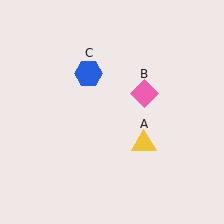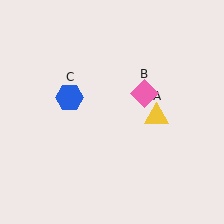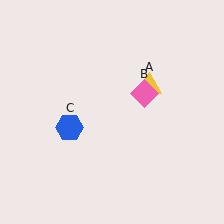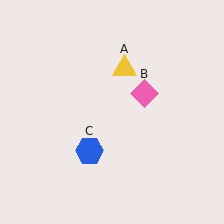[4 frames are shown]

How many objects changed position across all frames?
2 objects changed position: yellow triangle (object A), blue hexagon (object C).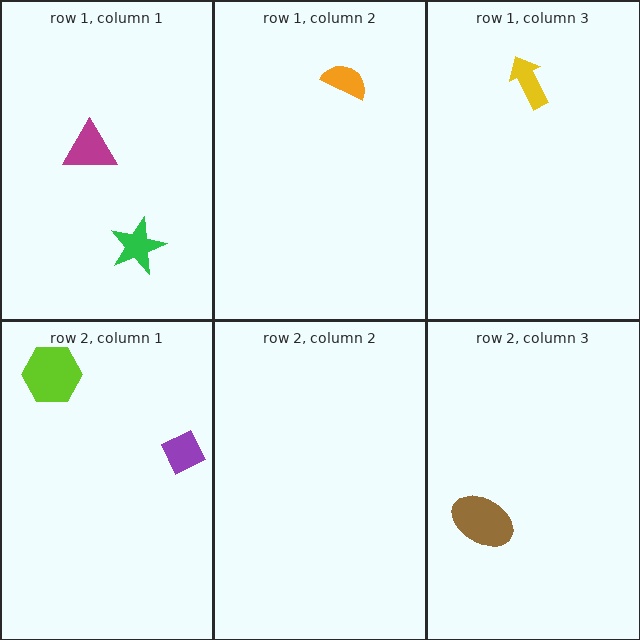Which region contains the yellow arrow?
The row 1, column 3 region.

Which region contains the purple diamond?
The row 2, column 1 region.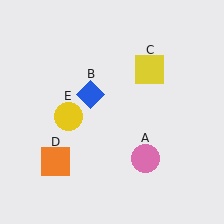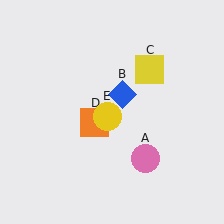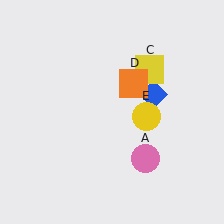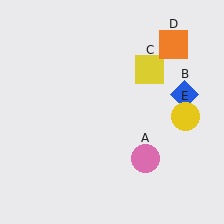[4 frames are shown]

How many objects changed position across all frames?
3 objects changed position: blue diamond (object B), orange square (object D), yellow circle (object E).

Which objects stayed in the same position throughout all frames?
Pink circle (object A) and yellow square (object C) remained stationary.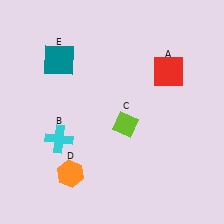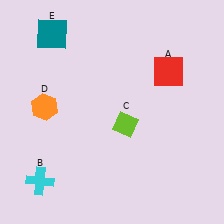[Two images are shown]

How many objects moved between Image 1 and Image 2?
3 objects moved between the two images.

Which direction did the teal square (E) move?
The teal square (E) moved up.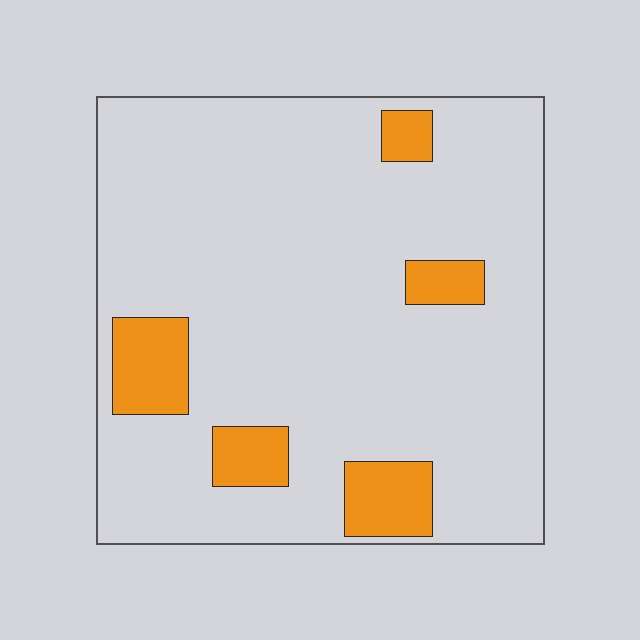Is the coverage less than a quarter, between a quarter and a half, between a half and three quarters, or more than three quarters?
Less than a quarter.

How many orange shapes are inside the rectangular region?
5.